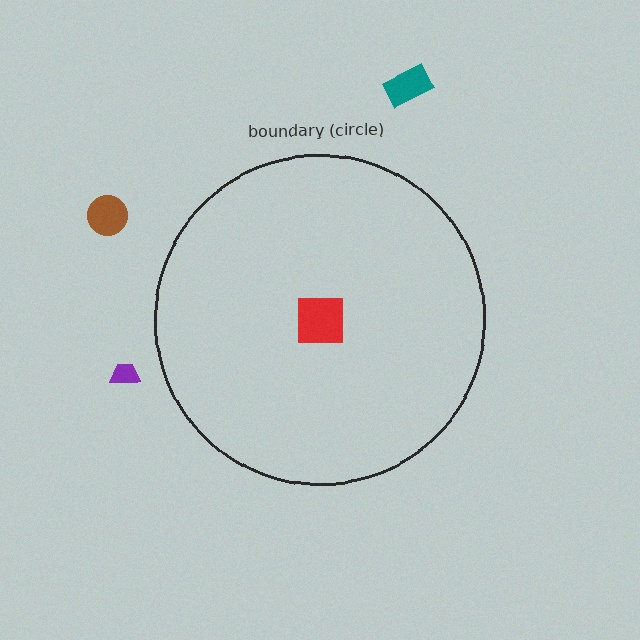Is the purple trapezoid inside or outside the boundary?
Outside.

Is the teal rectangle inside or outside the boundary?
Outside.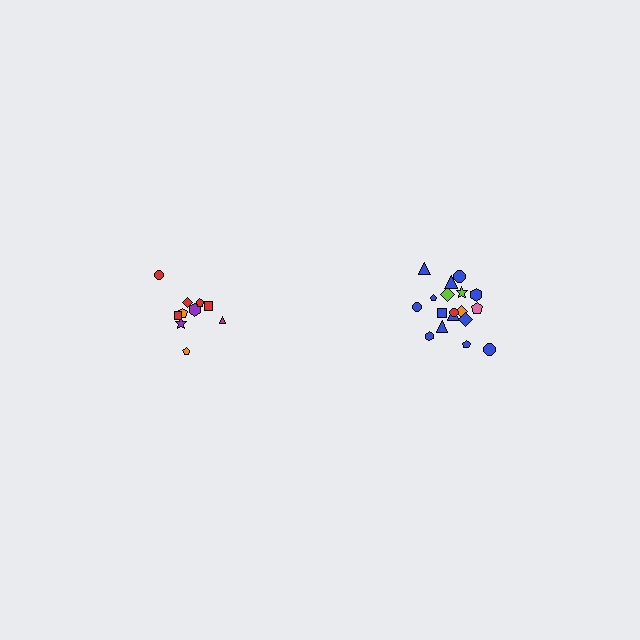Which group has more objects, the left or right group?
The right group.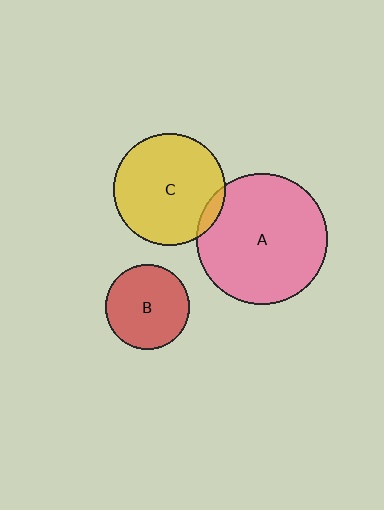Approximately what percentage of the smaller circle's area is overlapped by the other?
Approximately 5%.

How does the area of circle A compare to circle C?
Approximately 1.4 times.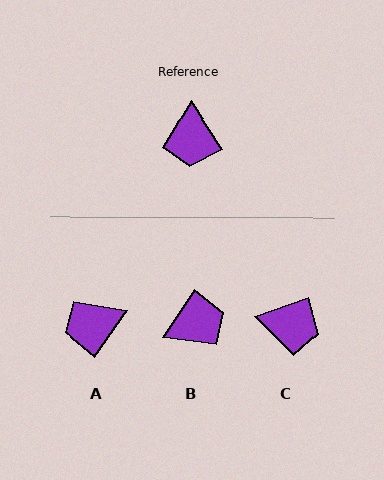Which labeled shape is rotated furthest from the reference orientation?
B, about 114 degrees away.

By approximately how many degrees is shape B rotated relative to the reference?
Approximately 114 degrees counter-clockwise.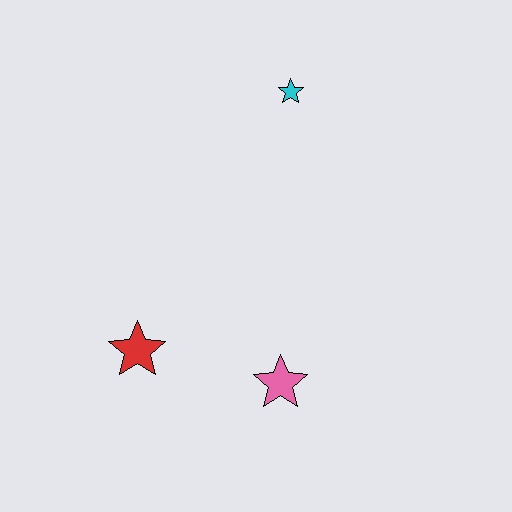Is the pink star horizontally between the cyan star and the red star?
Yes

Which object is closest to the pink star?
The red star is closest to the pink star.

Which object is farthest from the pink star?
The cyan star is farthest from the pink star.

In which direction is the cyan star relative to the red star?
The cyan star is above the red star.